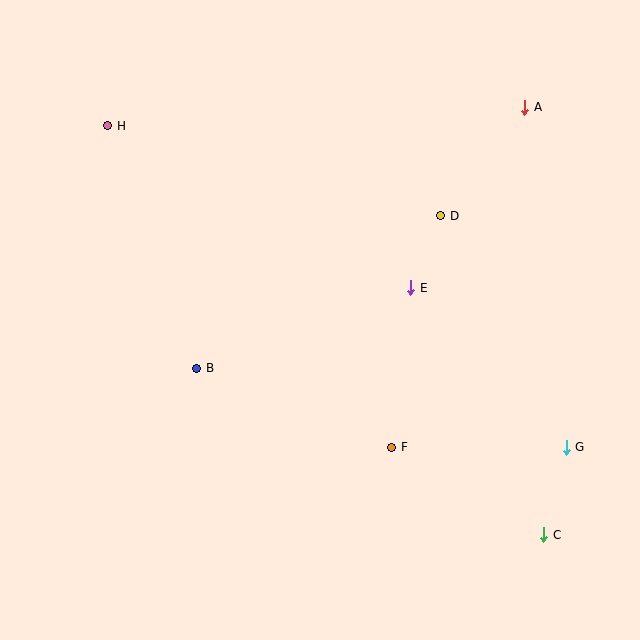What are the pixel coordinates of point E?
Point E is at (411, 288).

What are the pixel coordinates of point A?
Point A is at (525, 107).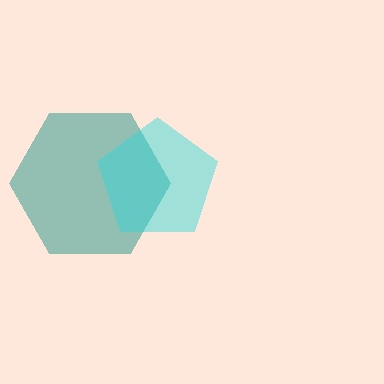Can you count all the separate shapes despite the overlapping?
Yes, there are 2 separate shapes.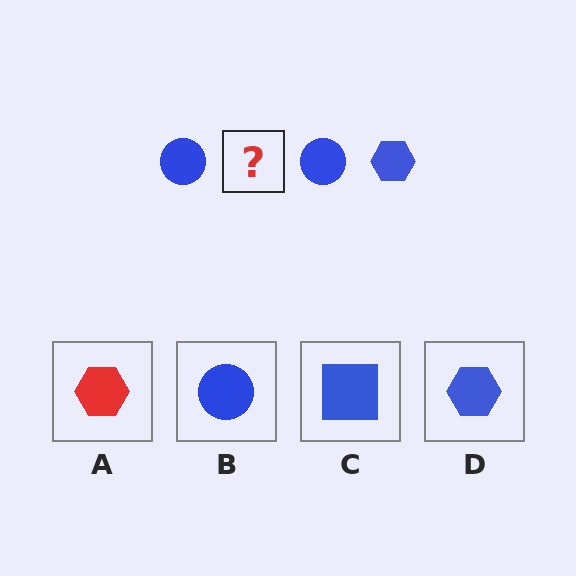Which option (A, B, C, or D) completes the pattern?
D.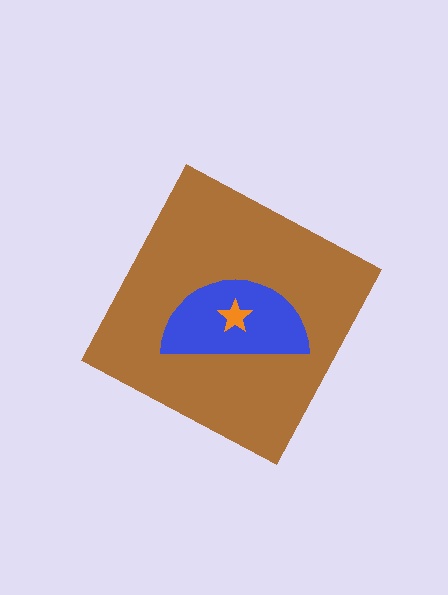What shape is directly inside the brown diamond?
The blue semicircle.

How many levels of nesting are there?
3.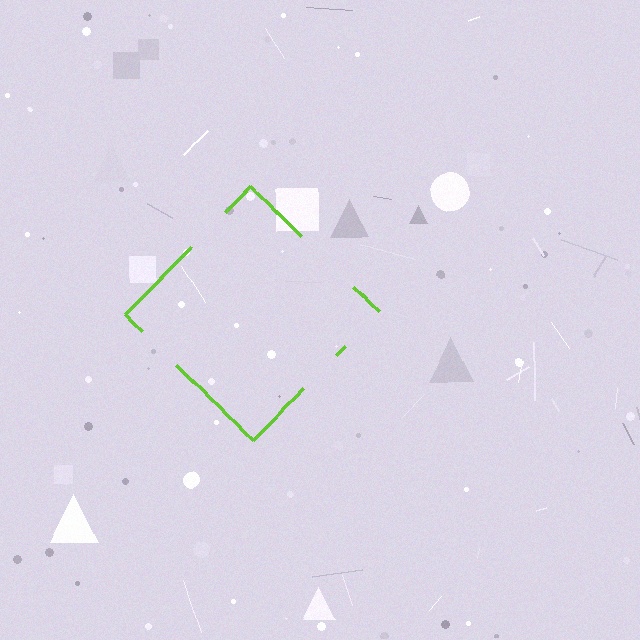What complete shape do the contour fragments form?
The contour fragments form a diamond.